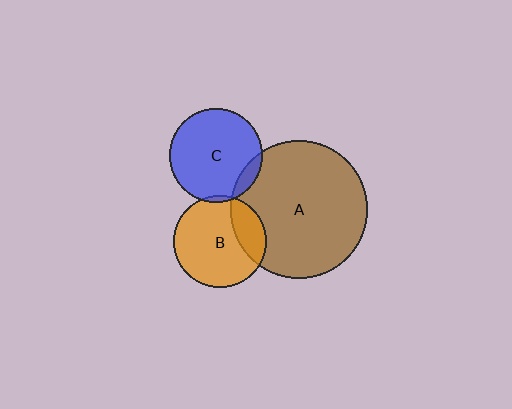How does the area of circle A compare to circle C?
Approximately 2.2 times.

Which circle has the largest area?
Circle A (brown).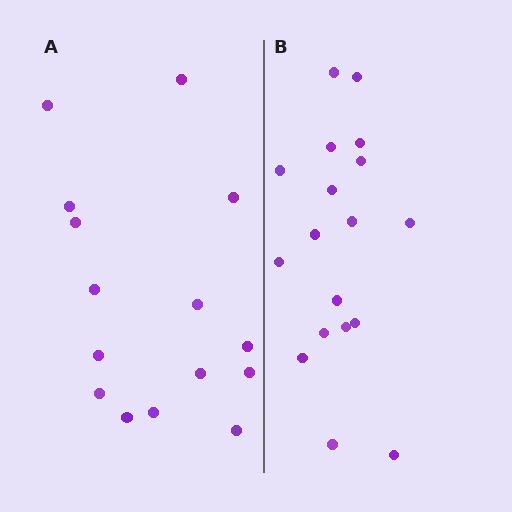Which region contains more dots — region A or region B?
Region B (the right region) has more dots.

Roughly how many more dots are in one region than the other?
Region B has just a few more — roughly 2 or 3 more dots than region A.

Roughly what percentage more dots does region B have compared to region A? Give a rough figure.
About 20% more.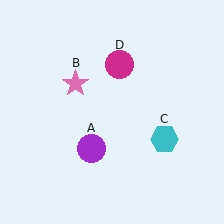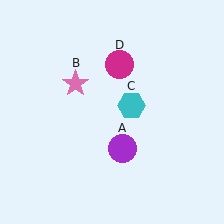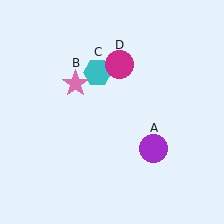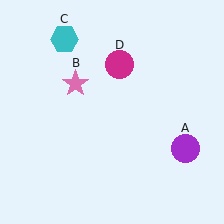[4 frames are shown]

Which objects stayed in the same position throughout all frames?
Pink star (object B) and magenta circle (object D) remained stationary.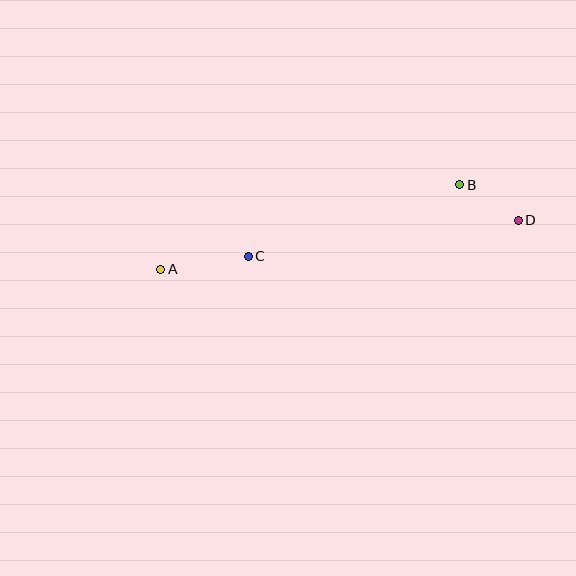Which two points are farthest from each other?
Points A and D are farthest from each other.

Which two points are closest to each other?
Points B and D are closest to each other.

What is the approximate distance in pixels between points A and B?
The distance between A and B is approximately 311 pixels.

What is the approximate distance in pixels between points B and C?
The distance between B and C is approximately 223 pixels.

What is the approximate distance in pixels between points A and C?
The distance between A and C is approximately 88 pixels.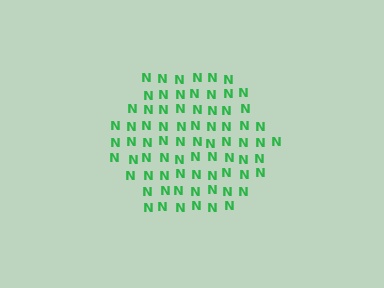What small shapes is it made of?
It is made of small letter N's.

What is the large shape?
The large shape is a hexagon.